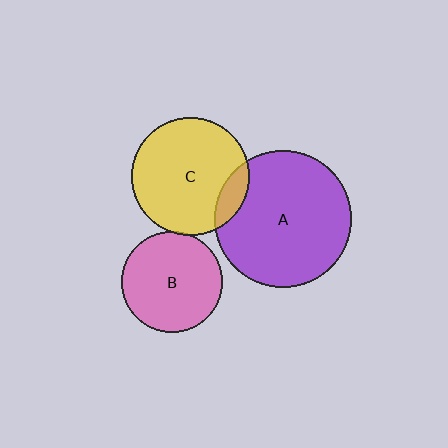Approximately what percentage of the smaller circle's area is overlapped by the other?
Approximately 10%.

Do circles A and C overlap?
Yes.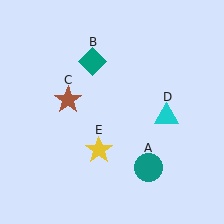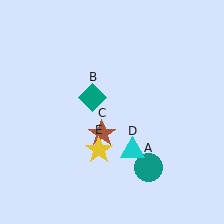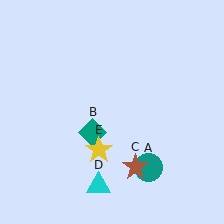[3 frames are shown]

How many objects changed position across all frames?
3 objects changed position: teal diamond (object B), brown star (object C), cyan triangle (object D).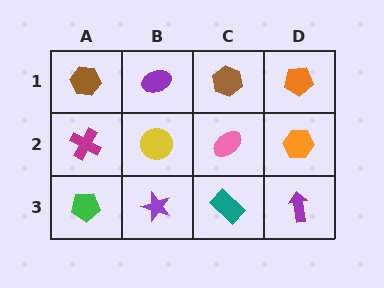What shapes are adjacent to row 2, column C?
A brown hexagon (row 1, column C), a teal rectangle (row 3, column C), a yellow circle (row 2, column B), an orange hexagon (row 2, column D).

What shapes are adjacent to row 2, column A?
A brown hexagon (row 1, column A), a green pentagon (row 3, column A), a yellow circle (row 2, column B).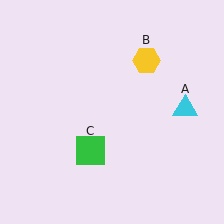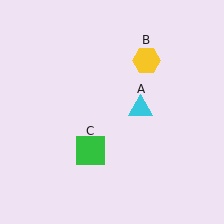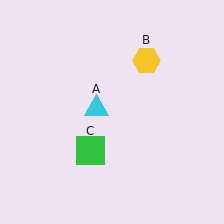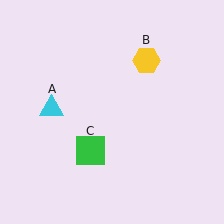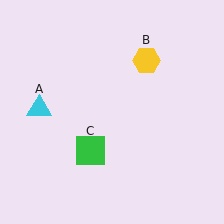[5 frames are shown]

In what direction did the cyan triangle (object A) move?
The cyan triangle (object A) moved left.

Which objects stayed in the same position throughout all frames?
Yellow hexagon (object B) and green square (object C) remained stationary.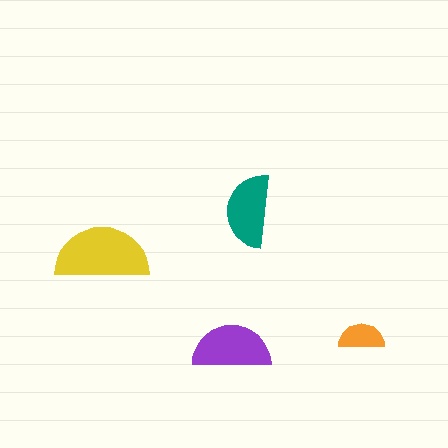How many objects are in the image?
There are 4 objects in the image.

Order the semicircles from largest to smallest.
the yellow one, the purple one, the teal one, the orange one.